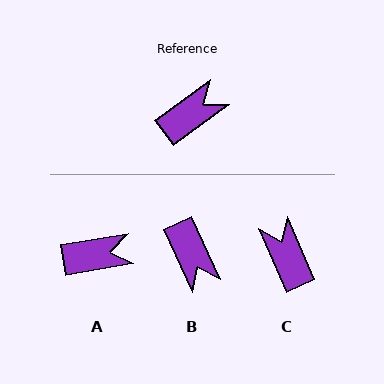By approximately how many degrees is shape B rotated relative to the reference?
Approximately 101 degrees clockwise.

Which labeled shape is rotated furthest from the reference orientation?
B, about 101 degrees away.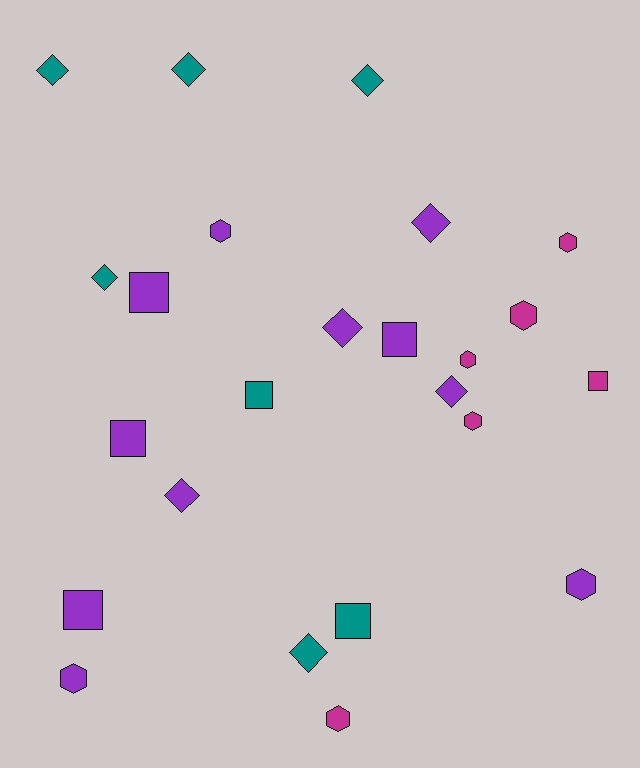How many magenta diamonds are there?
There are no magenta diamonds.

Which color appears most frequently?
Purple, with 11 objects.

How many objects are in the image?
There are 24 objects.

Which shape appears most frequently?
Diamond, with 9 objects.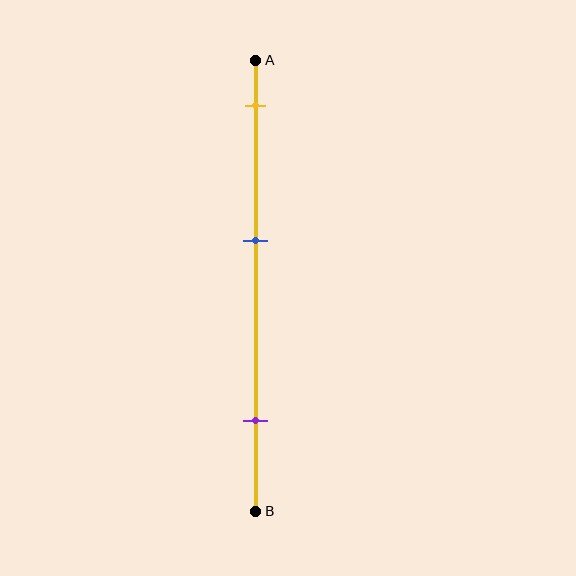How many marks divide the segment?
There are 3 marks dividing the segment.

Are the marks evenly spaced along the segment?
Yes, the marks are approximately evenly spaced.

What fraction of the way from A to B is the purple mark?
The purple mark is approximately 80% (0.8) of the way from A to B.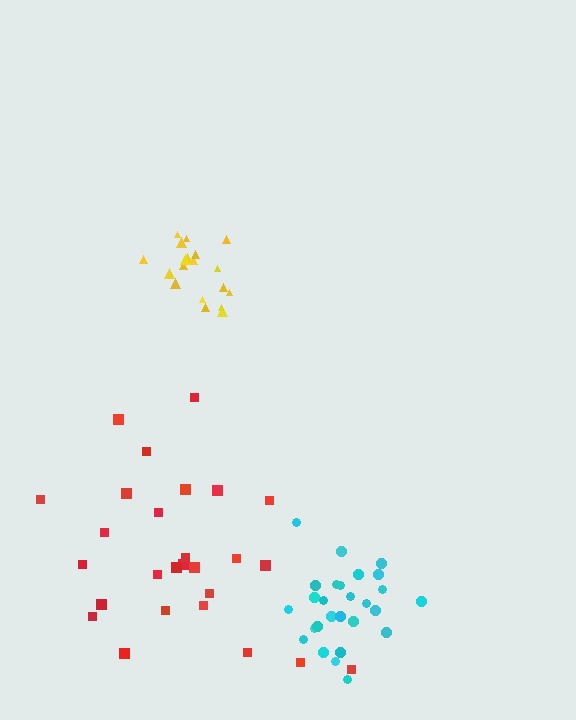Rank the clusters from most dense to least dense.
cyan, yellow, red.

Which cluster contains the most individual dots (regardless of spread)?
Cyan (27).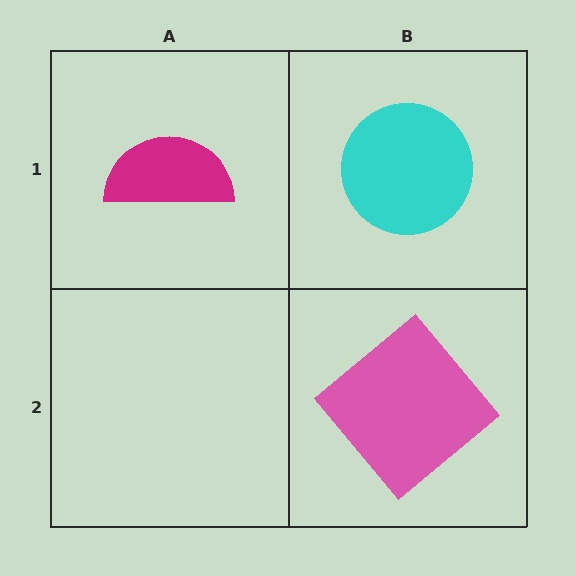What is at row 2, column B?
A pink diamond.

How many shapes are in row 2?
1 shape.